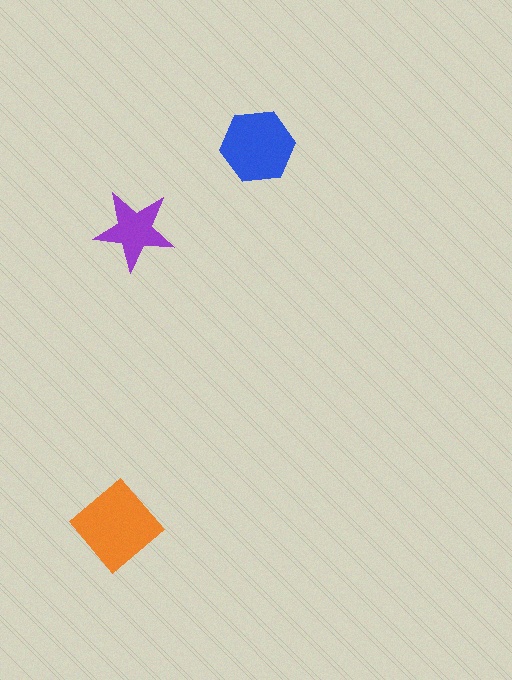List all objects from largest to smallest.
The orange diamond, the blue hexagon, the purple star.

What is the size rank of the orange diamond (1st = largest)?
1st.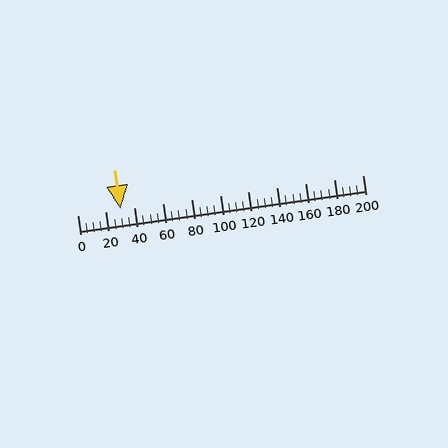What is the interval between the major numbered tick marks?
The major tick marks are spaced 20 units apart.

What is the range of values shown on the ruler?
The ruler shows values from 0 to 200.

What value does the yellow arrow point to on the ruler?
The yellow arrow points to approximately 30.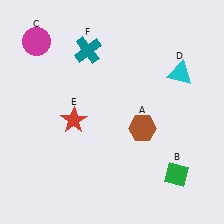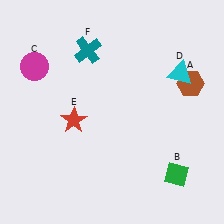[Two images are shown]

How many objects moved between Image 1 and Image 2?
2 objects moved between the two images.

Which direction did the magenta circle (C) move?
The magenta circle (C) moved down.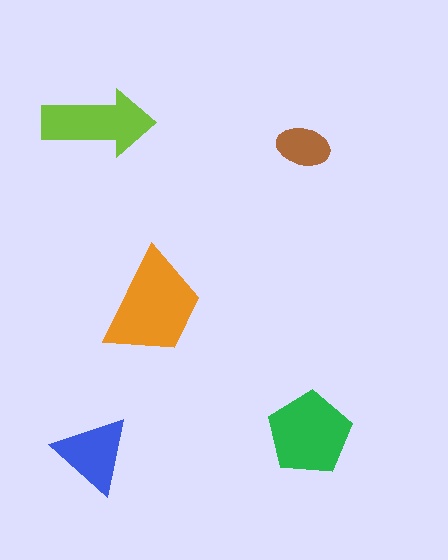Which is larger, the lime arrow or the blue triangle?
The lime arrow.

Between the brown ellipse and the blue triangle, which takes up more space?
The blue triangle.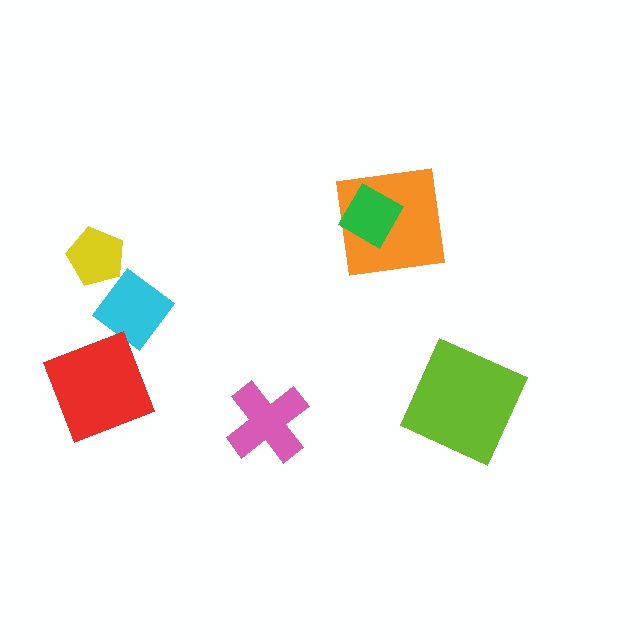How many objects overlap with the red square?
0 objects overlap with the red square.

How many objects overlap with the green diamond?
1 object overlaps with the green diamond.